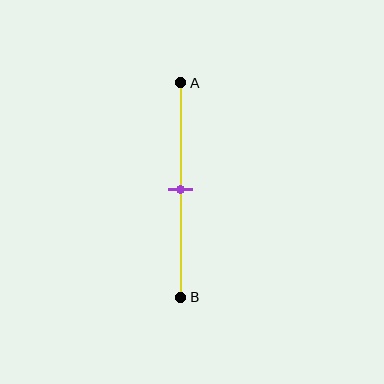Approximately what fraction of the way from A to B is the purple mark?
The purple mark is approximately 50% of the way from A to B.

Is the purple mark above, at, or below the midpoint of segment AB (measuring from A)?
The purple mark is approximately at the midpoint of segment AB.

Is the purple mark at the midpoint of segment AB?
Yes, the mark is approximately at the midpoint.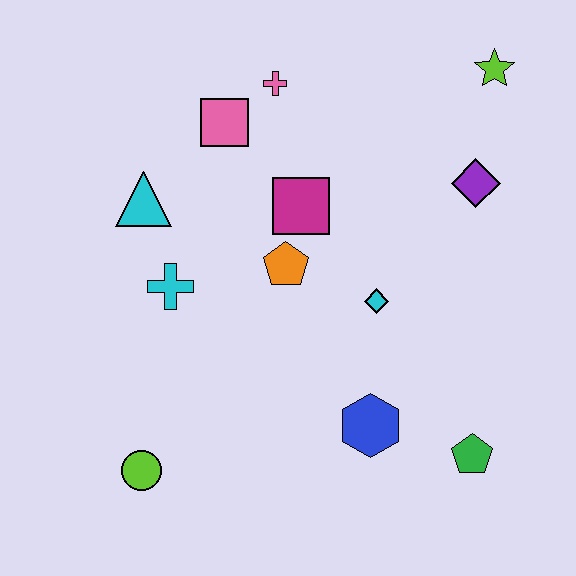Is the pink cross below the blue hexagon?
No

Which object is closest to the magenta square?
The orange pentagon is closest to the magenta square.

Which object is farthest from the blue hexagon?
The lime star is farthest from the blue hexagon.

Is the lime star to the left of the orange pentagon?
No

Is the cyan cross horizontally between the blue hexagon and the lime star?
No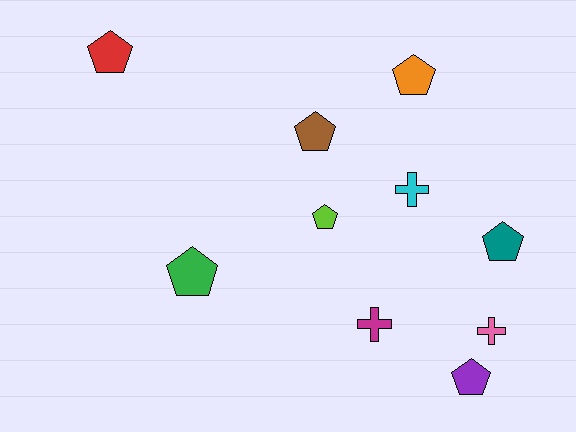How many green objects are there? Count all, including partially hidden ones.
There is 1 green object.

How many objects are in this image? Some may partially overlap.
There are 10 objects.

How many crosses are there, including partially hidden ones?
There are 3 crosses.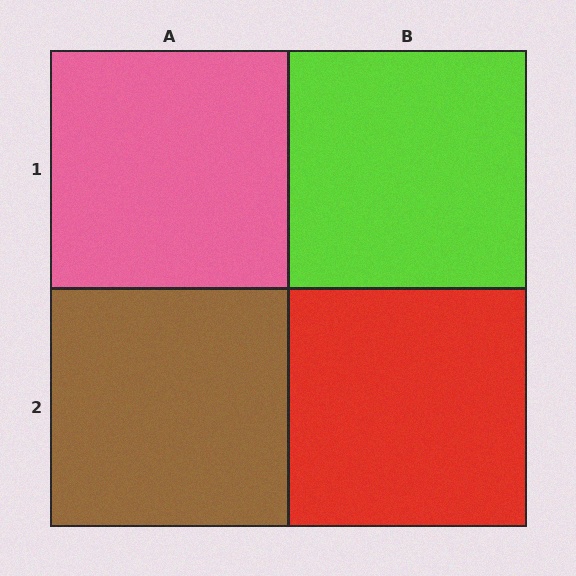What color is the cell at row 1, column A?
Pink.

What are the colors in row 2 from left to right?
Brown, red.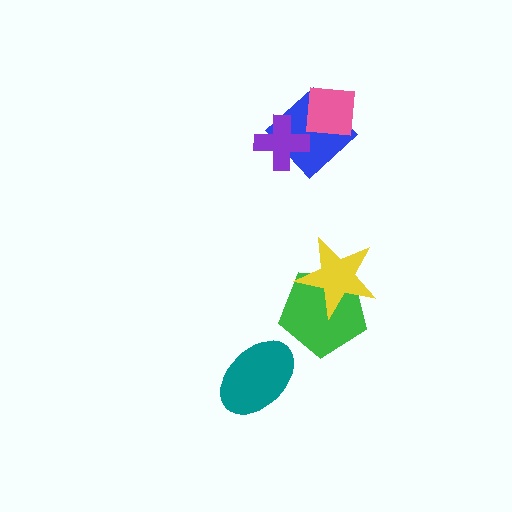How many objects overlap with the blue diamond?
2 objects overlap with the blue diamond.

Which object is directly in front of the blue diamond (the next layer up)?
The pink square is directly in front of the blue diamond.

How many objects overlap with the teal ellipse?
0 objects overlap with the teal ellipse.